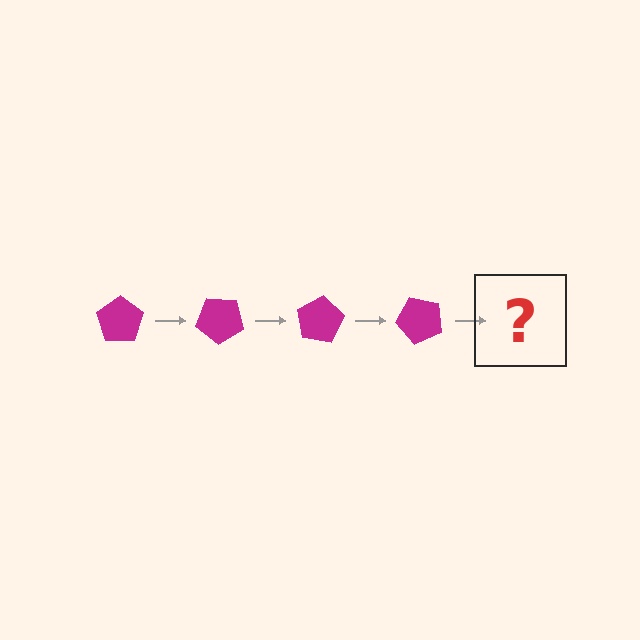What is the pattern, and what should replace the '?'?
The pattern is that the pentagon rotates 40 degrees each step. The '?' should be a magenta pentagon rotated 160 degrees.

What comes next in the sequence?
The next element should be a magenta pentagon rotated 160 degrees.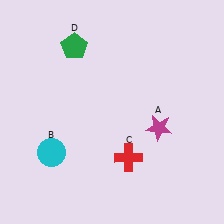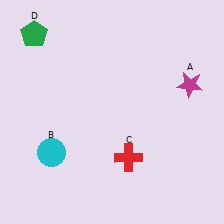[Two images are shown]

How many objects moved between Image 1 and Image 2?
2 objects moved between the two images.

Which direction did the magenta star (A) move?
The magenta star (A) moved up.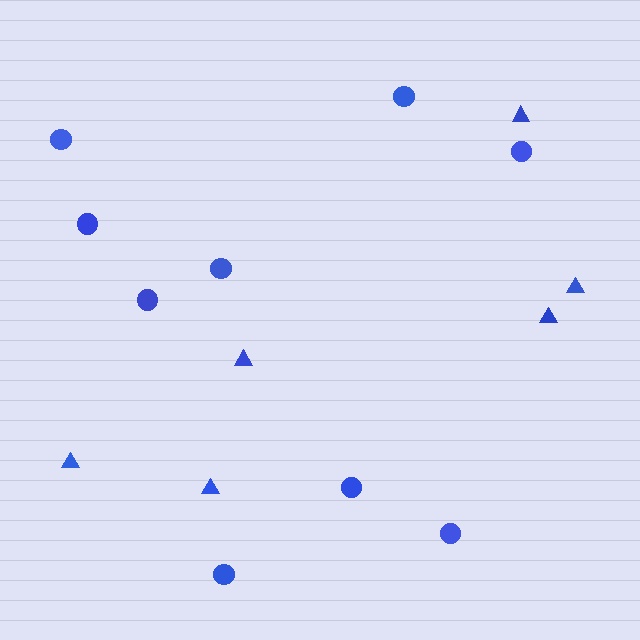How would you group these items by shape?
There are 2 groups: one group of circles (9) and one group of triangles (6).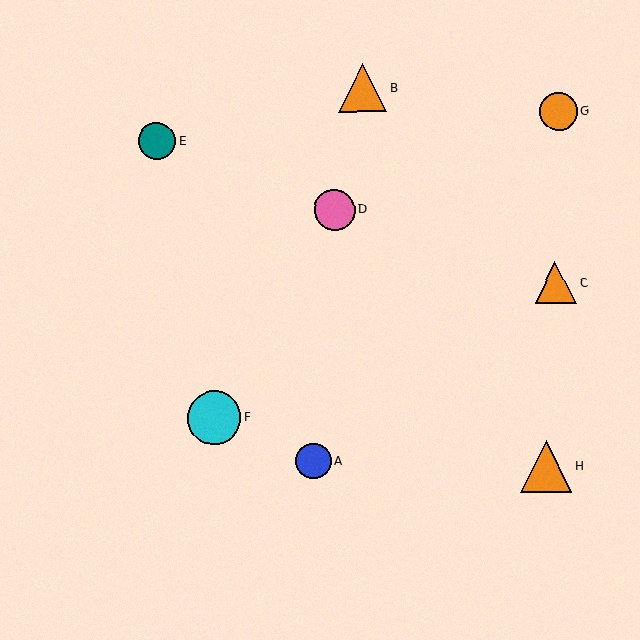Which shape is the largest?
The cyan circle (labeled F) is the largest.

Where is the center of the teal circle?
The center of the teal circle is at (157, 141).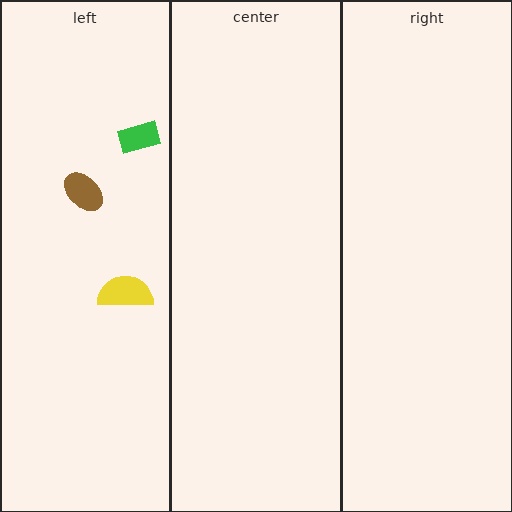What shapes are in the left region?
The brown ellipse, the yellow semicircle, the green rectangle.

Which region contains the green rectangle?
The left region.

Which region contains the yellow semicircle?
The left region.